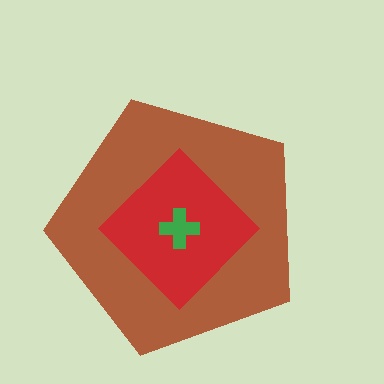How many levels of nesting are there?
3.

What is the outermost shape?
The brown pentagon.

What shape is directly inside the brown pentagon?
The red diamond.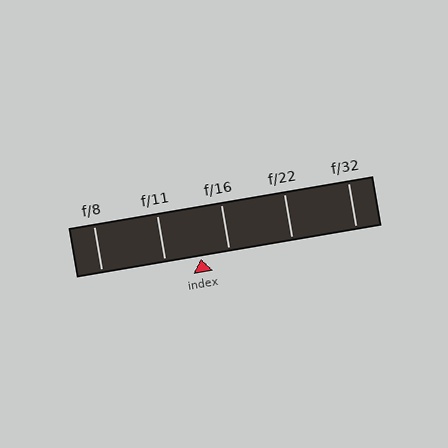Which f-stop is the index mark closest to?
The index mark is closest to f/16.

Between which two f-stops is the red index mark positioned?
The index mark is between f/11 and f/16.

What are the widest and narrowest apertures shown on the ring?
The widest aperture shown is f/8 and the narrowest is f/32.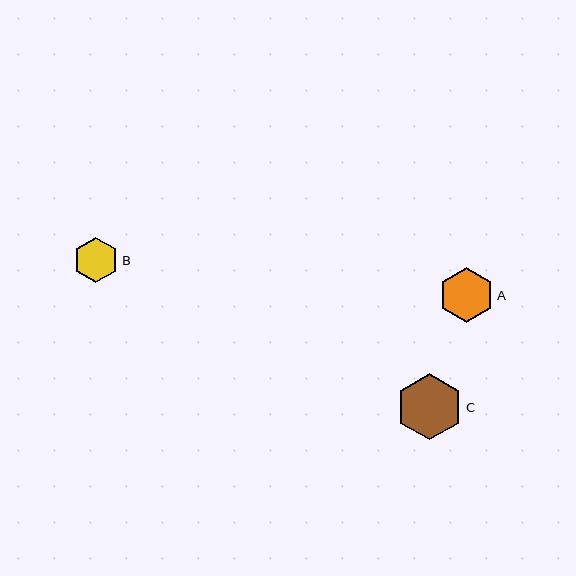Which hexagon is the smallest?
Hexagon B is the smallest with a size of approximately 45 pixels.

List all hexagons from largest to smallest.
From largest to smallest: C, A, B.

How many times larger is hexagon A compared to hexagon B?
Hexagon A is approximately 1.2 times the size of hexagon B.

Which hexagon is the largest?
Hexagon C is the largest with a size of approximately 66 pixels.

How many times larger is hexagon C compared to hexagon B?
Hexagon C is approximately 1.5 times the size of hexagon B.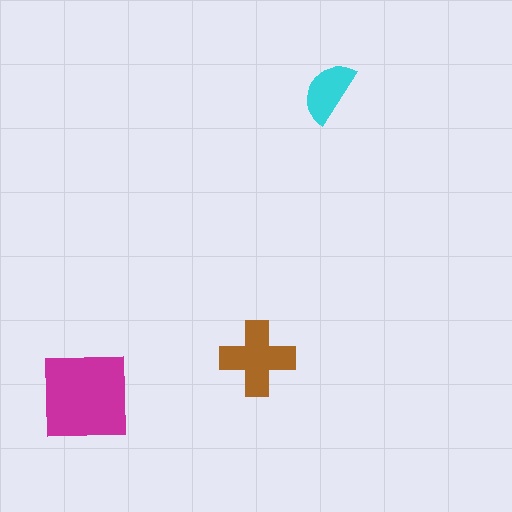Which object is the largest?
The magenta square.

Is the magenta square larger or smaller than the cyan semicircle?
Larger.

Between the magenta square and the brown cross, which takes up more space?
The magenta square.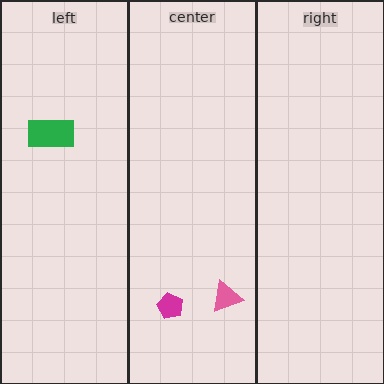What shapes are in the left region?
The green rectangle.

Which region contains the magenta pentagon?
The center region.